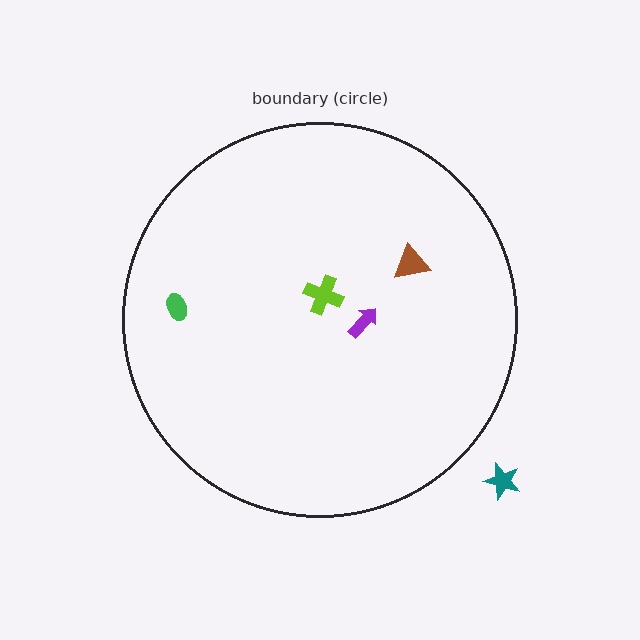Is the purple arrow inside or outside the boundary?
Inside.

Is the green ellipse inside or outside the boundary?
Inside.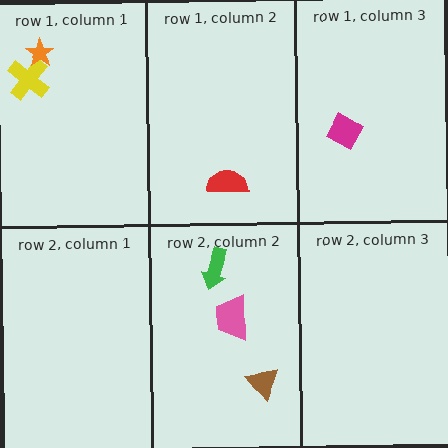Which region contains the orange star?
The row 1, column 1 region.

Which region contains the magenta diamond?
The row 1, column 3 region.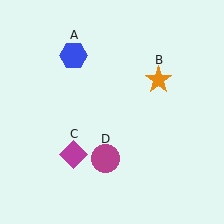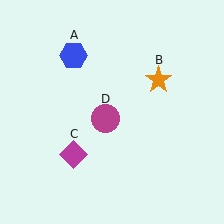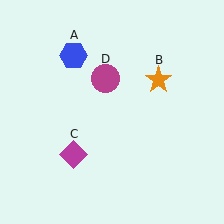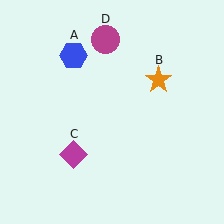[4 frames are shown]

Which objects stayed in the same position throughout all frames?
Blue hexagon (object A) and orange star (object B) and magenta diamond (object C) remained stationary.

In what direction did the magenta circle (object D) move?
The magenta circle (object D) moved up.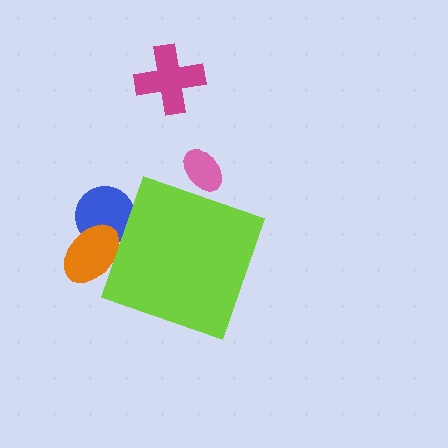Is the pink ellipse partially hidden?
Yes, the pink ellipse is partially hidden behind the lime diamond.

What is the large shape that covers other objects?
A lime diamond.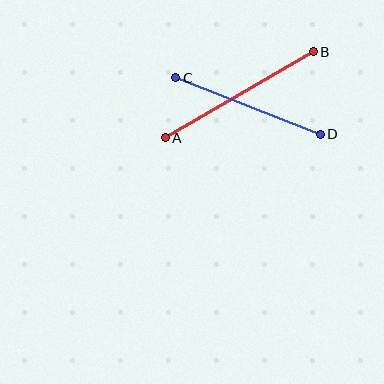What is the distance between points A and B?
The distance is approximately 171 pixels.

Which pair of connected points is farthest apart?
Points A and B are farthest apart.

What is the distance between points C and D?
The distance is approximately 155 pixels.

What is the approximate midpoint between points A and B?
The midpoint is at approximately (239, 95) pixels.